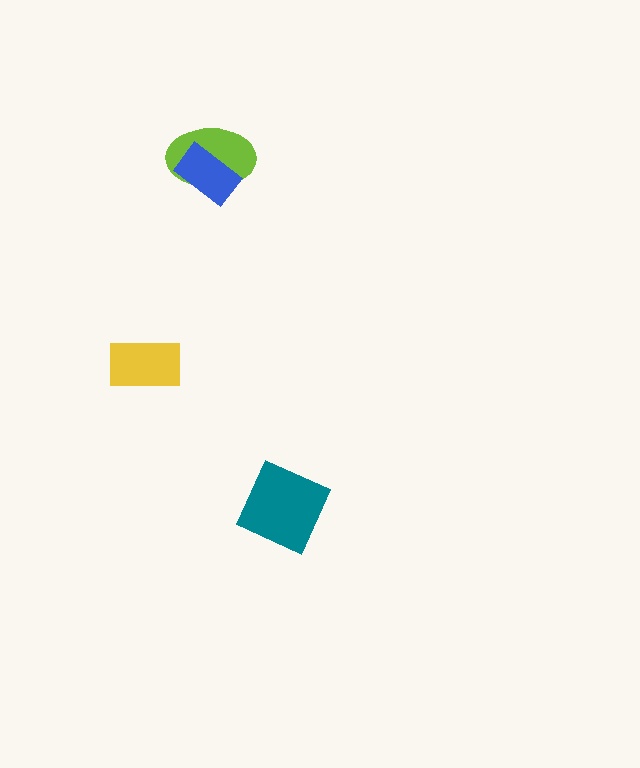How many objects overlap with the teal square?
0 objects overlap with the teal square.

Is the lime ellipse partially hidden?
Yes, it is partially covered by another shape.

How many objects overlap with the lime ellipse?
1 object overlaps with the lime ellipse.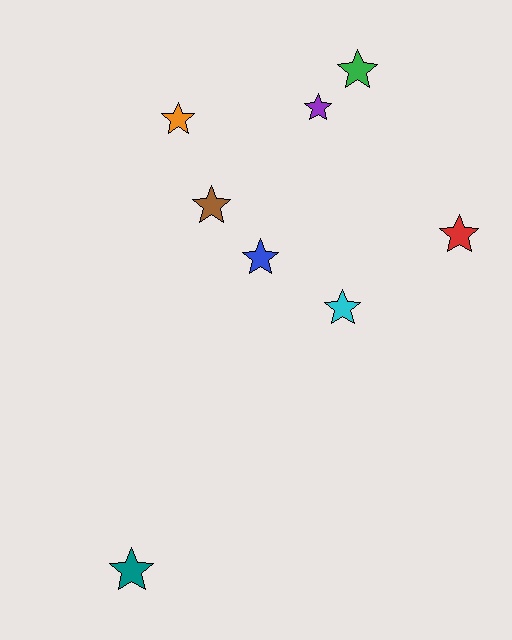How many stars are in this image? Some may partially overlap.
There are 8 stars.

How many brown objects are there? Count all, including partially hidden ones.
There is 1 brown object.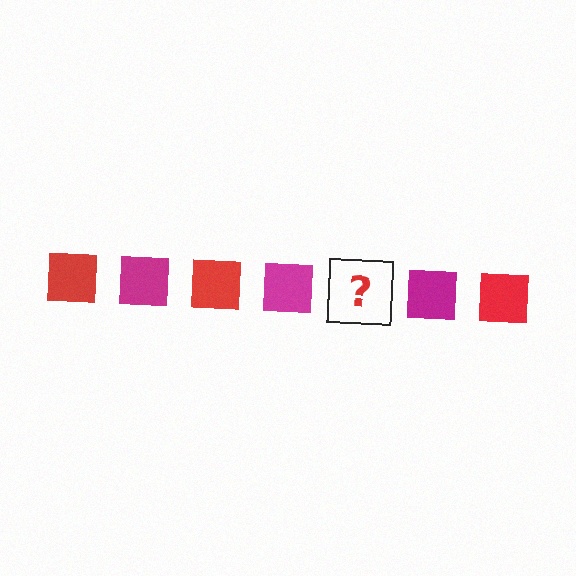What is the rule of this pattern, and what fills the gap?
The rule is that the pattern cycles through red, magenta squares. The gap should be filled with a red square.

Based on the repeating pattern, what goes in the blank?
The blank should be a red square.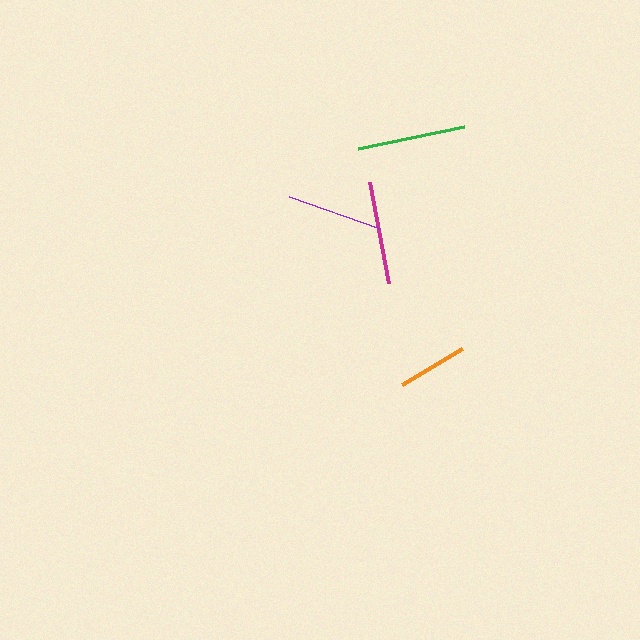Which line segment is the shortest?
The orange line is the shortest at approximately 70 pixels.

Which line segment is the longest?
The green line is the longest at approximately 109 pixels.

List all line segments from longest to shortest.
From longest to shortest: green, magenta, purple, orange.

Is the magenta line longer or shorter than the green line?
The green line is longer than the magenta line.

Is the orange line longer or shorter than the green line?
The green line is longer than the orange line.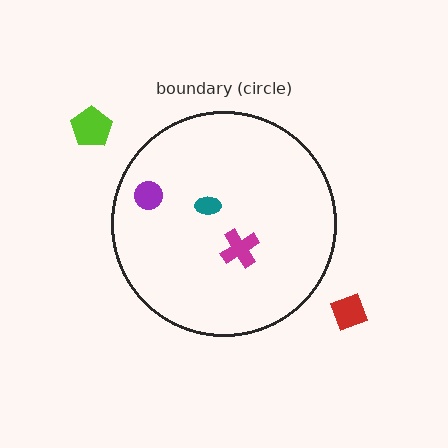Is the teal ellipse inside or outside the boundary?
Inside.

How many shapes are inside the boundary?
3 inside, 2 outside.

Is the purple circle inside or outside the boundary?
Inside.